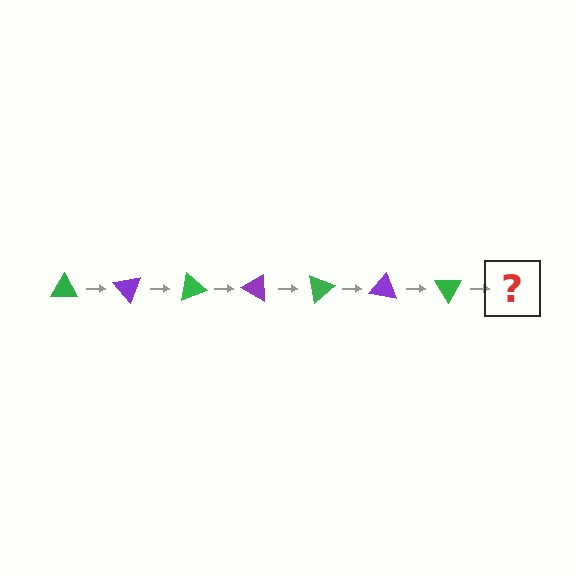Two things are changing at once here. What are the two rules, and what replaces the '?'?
The two rules are that it rotates 50 degrees each step and the color cycles through green and purple. The '?' should be a purple triangle, rotated 350 degrees from the start.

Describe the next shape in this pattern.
It should be a purple triangle, rotated 350 degrees from the start.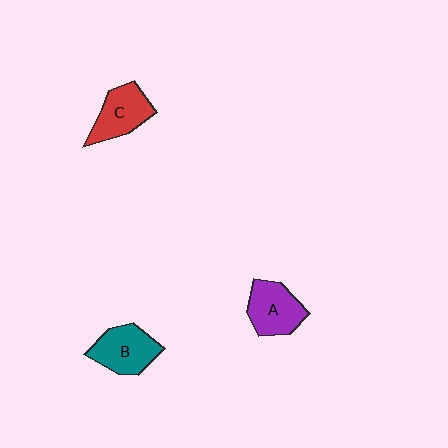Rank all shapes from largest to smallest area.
From largest to smallest: B (teal), A (purple), C (red).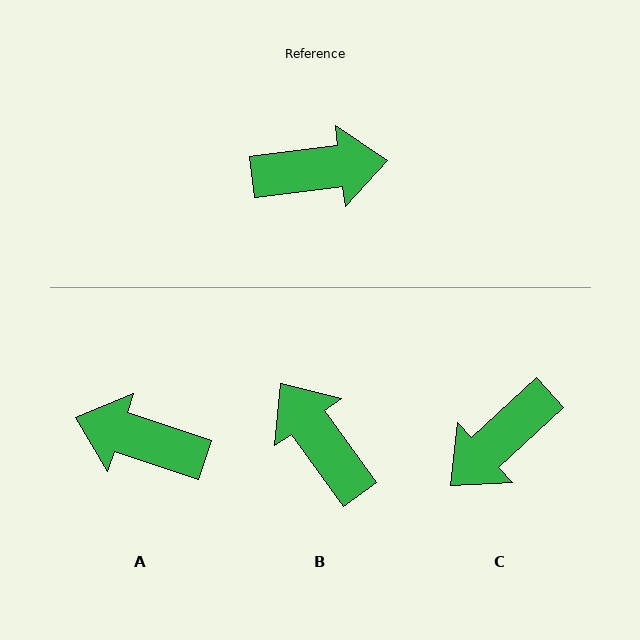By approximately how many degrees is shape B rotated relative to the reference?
Approximately 118 degrees counter-clockwise.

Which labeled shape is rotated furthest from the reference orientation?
A, about 154 degrees away.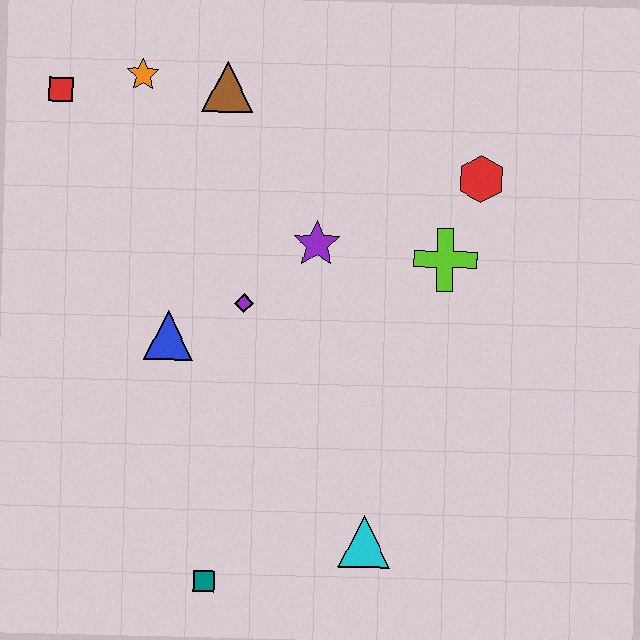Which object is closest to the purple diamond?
The blue triangle is closest to the purple diamond.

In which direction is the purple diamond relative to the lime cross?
The purple diamond is to the left of the lime cross.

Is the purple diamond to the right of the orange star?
Yes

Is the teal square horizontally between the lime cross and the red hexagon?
No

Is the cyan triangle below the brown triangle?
Yes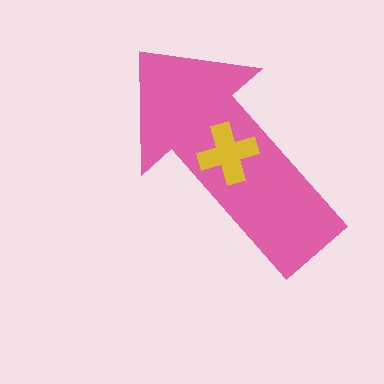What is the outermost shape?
The pink arrow.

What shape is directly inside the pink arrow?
The yellow cross.